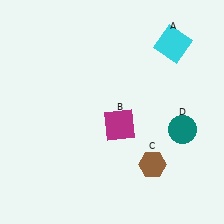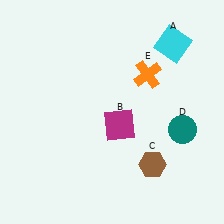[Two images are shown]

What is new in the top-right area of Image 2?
An orange cross (E) was added in the top-right area of Image 2.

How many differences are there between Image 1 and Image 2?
There is 1 difference between the two images.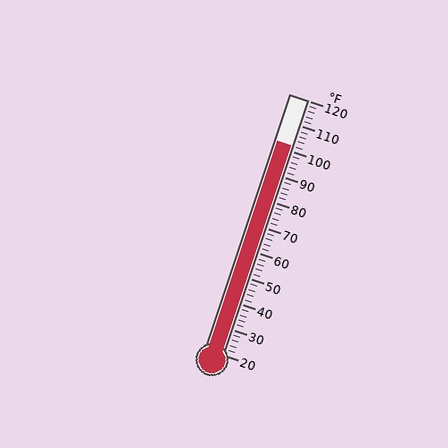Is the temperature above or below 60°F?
The temperature is above 60°F.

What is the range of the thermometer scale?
The thermometer scale ranges from 20°F to 120°F.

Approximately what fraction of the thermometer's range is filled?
The thermometer is filled to approximately 80% of its range.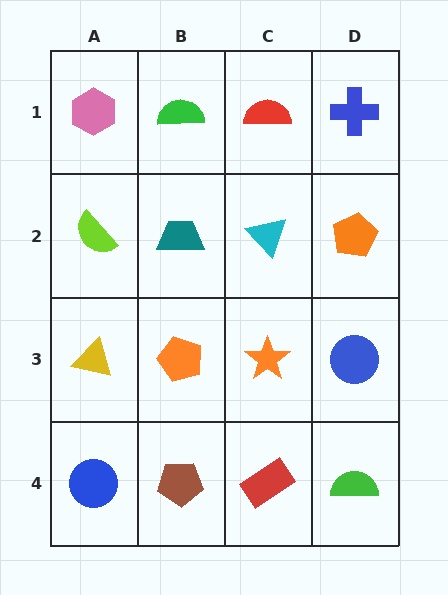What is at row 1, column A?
A pink hexagon.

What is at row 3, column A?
A yellow triangle.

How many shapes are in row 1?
4 shapes.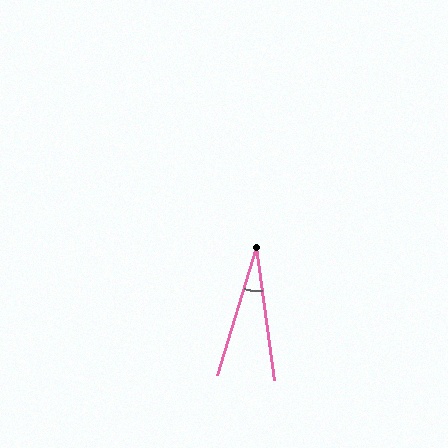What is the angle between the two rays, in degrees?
Approximately 25 degrees.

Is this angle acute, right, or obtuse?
It is acute.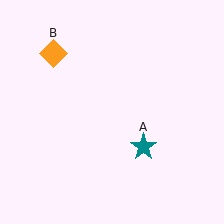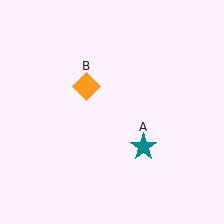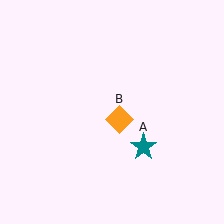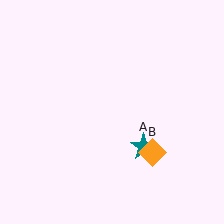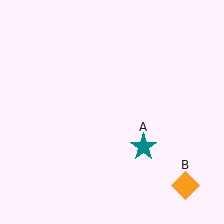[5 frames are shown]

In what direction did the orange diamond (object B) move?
The orange diamond (object B) moved down and to the right.